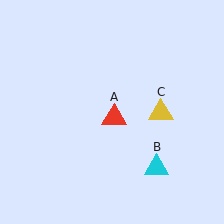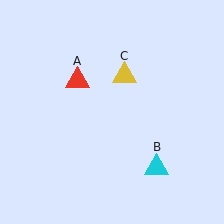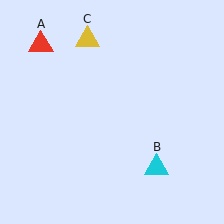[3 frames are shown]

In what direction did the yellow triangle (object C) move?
The yellow triangle (object C) moved up and to the left.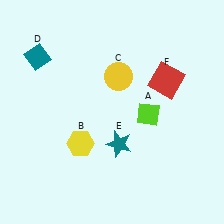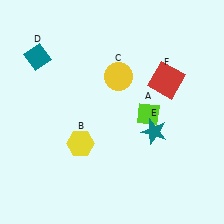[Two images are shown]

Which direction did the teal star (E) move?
The teal star (E) moved right.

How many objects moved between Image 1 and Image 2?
1 object moved between the two images.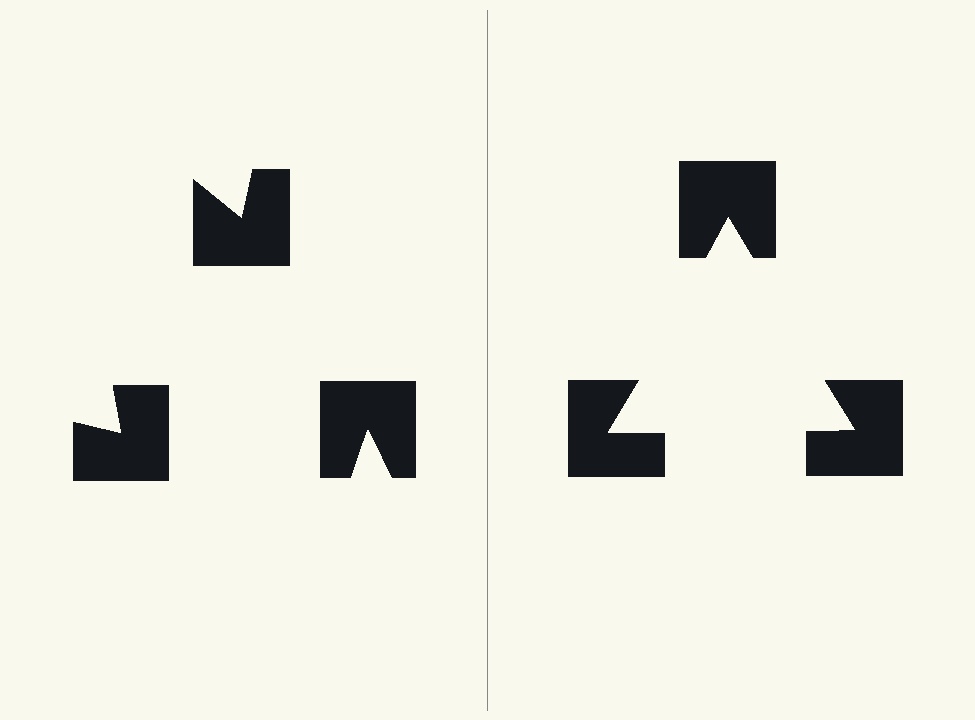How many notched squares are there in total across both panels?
6 — 3 on each side.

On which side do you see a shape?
An illusory triangle appears on the right side. On the left side the wedge cuts are rotated, so no coherent shape forms.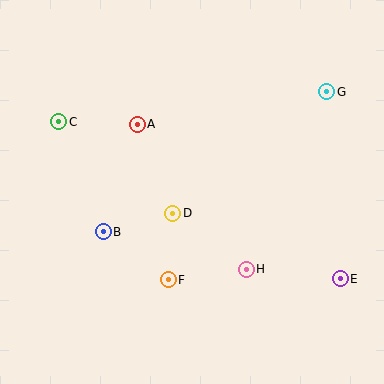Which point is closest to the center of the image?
Point D at (173, 213) is closest to the center.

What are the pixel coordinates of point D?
Point D is at (173, 213).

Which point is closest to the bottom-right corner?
Point E is closest to the bottom-right corner.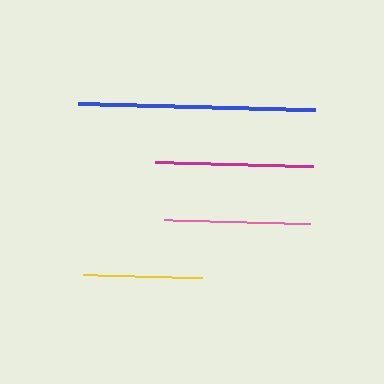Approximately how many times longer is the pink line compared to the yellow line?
The pink line is approximately 1.2 times the length of the yellow line.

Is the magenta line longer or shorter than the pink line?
The magenta line is longer than the pink line.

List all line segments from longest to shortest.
From longest to shortest: blue, magenta, pink, yellow.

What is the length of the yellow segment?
The yellow segment is approximately 119 pixels long.